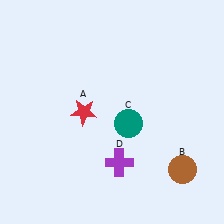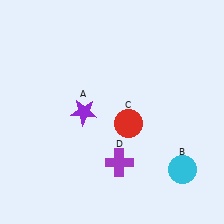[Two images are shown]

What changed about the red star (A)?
In Image 1, A is red. In Image 2, it changed to purple.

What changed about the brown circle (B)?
In Image 1, B is brown. In Image 2, it changed to cyan.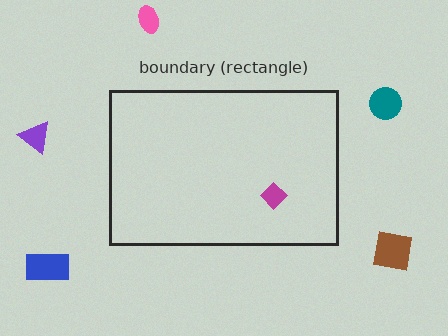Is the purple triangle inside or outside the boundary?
Outside.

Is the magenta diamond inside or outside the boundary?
Inside.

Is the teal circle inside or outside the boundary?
Outside.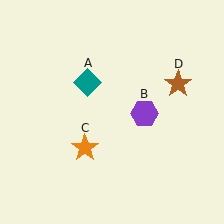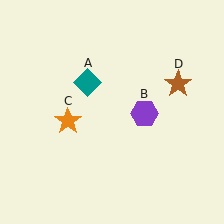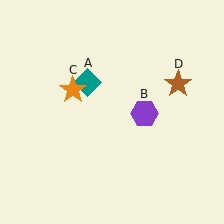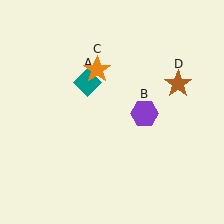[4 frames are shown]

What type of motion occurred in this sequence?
The orange star (object C) rotated clockwise around the center of the scene.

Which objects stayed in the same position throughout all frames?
Teal diamond (object A) and purple hexagon (object B) and brown star (object D) remained stationary.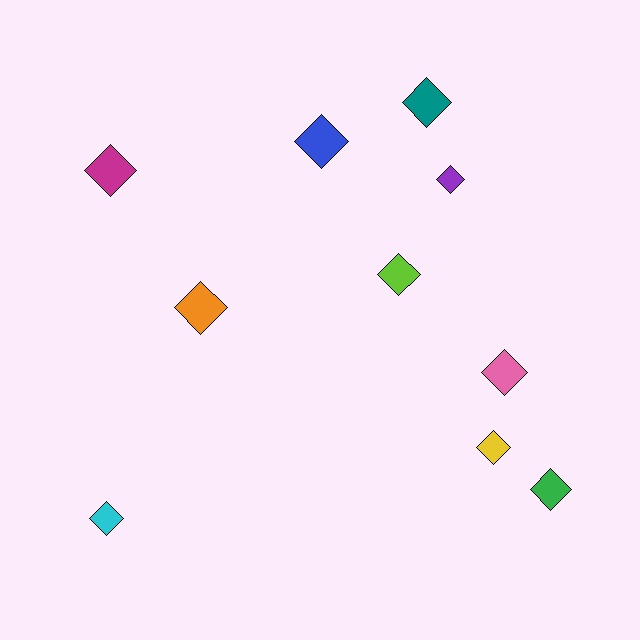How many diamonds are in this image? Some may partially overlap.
There are 10 diamonds.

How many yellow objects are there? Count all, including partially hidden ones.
There is 1 yellow object.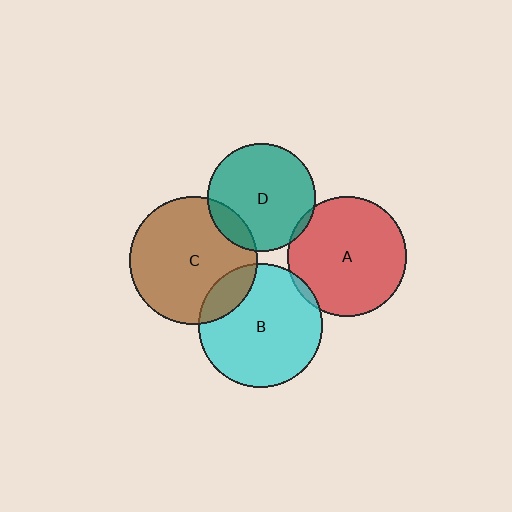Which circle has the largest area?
Circle C (brown).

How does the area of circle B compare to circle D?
Approximately 1.3 times.